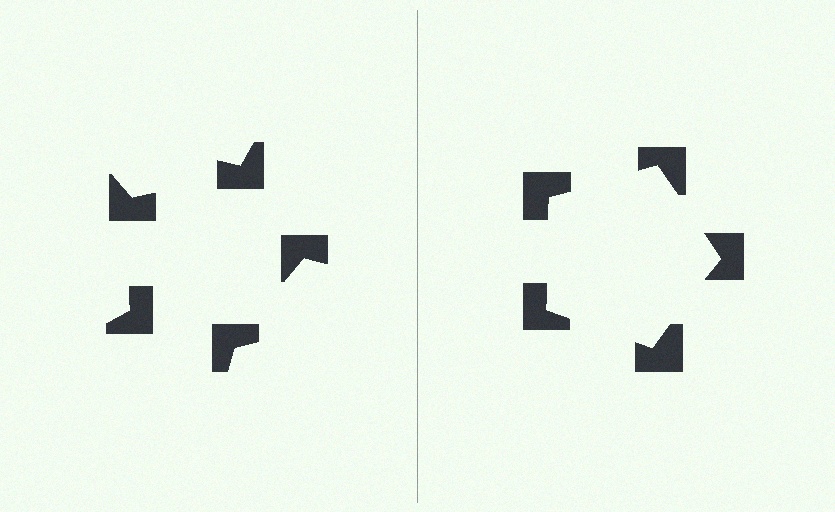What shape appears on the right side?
An illusory pentagon.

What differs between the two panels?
The notched squares are positioned identically on both sides; only the wedge orientations differ. On the right they align to a pentagon; on the left they are misaligned.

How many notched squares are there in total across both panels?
10 — 5 on each side.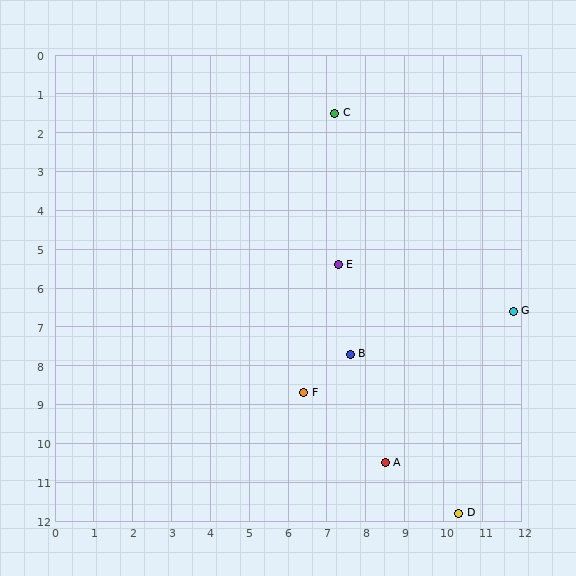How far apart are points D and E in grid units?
Points D and E are about 7.1 grid units apart.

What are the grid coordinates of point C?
Point C is at approximately (7.2, 1.5).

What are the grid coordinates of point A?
Point A is at approximately (8.5, 10.5).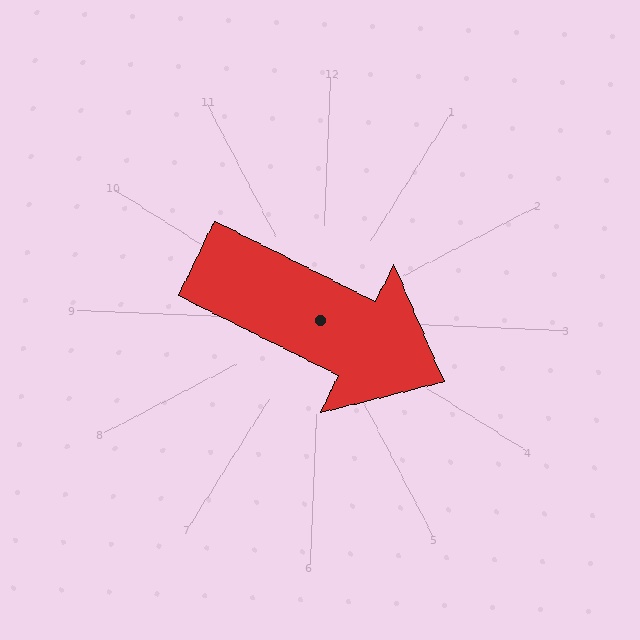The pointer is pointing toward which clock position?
Roughly 4 o'clock.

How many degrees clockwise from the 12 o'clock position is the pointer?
Approximately 114 degrees.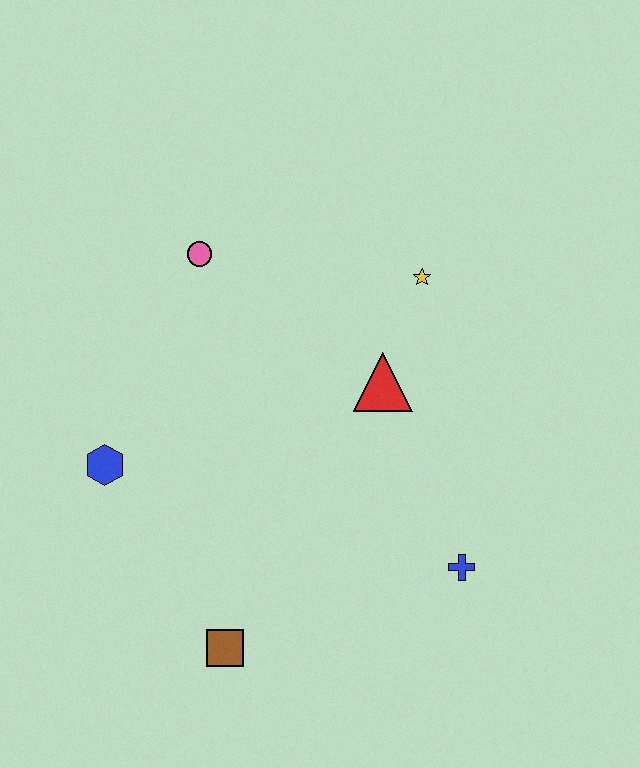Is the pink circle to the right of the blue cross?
No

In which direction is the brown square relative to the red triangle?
The brown square is below the red triangle.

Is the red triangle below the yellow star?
Yes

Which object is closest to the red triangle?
The yellow star is closest to the red triangle.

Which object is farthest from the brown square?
The yellow star is farthest from the brown square.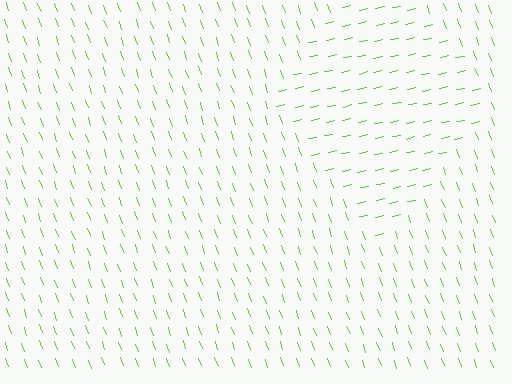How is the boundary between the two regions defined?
The boundary is defined purely by a change in line orientation (approximately 83 degrees difference). All lines are the same color and thickness.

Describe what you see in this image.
The image is filled with small lime line segments. A diamond region in the image has lines oriented differently from the surrounding lines, creating a visible texture boundary.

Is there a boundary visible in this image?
Yes, there is a texture boundary formed by a change in line orientation.